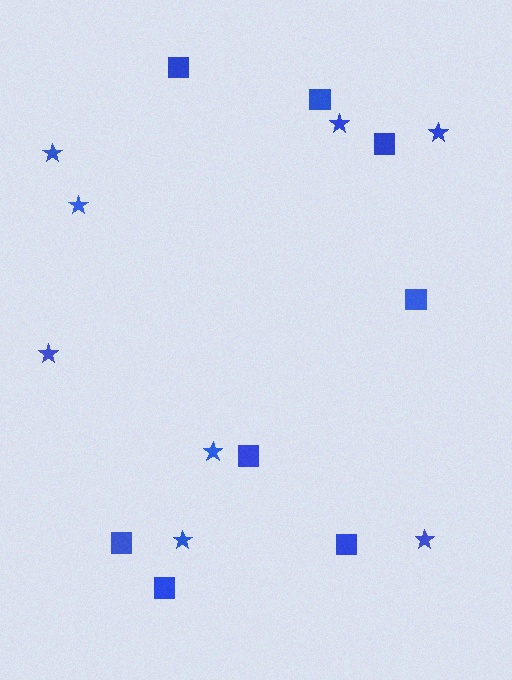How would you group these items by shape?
There are 2 groups: one group of stars (8) and one group of squares (8).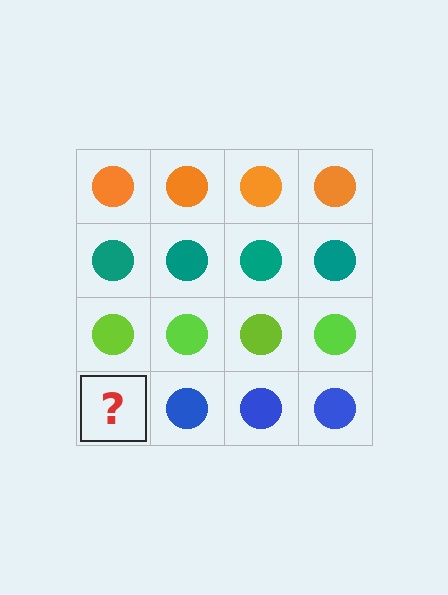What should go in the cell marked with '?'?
The missing cell should contain a blue circle.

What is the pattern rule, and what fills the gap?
The rule is that each row has a consistent color. The gap should be filled with a blue circle.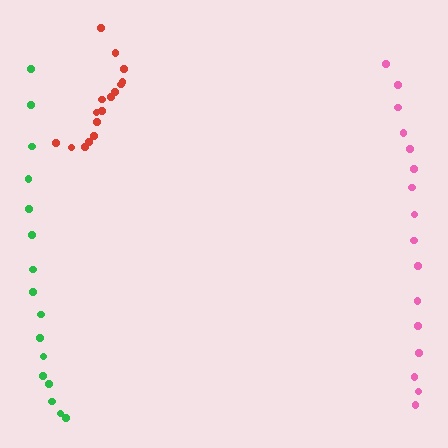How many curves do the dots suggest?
There are 3 distinct paths.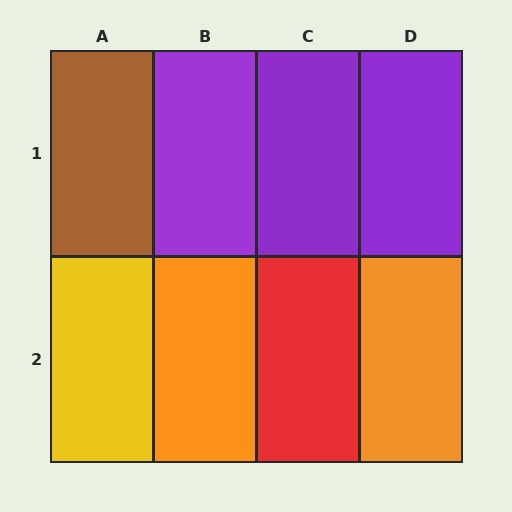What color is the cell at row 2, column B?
Orange.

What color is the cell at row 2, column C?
Red.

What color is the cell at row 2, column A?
Yellow.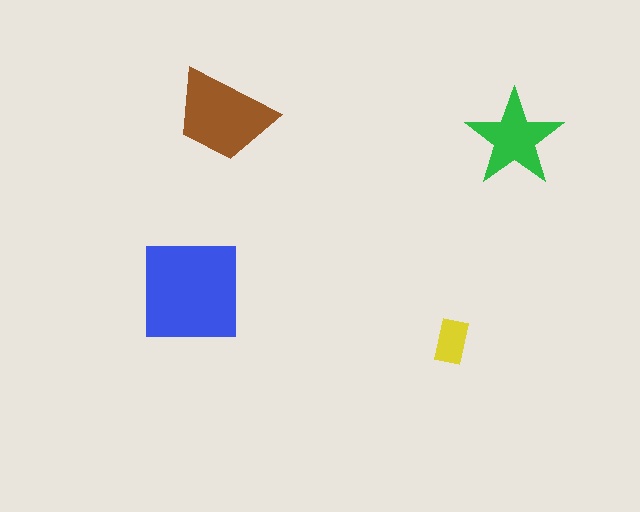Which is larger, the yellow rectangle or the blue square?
The blue square.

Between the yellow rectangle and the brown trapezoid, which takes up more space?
The brown trapezoid.